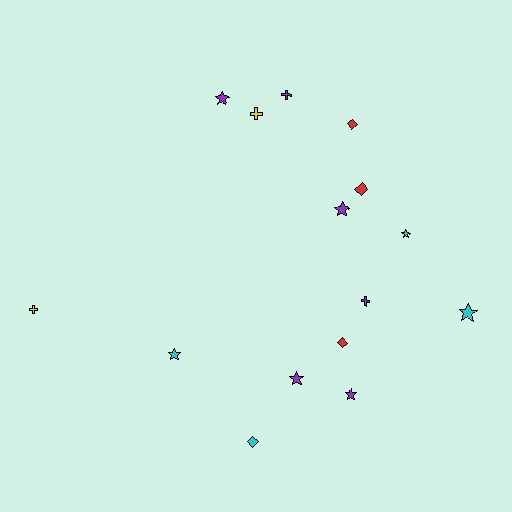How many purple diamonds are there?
There are no purple diamonds.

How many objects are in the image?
There are 15 objects.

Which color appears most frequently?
Purple, with 6 objects.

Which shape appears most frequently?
Star, with 7 objects.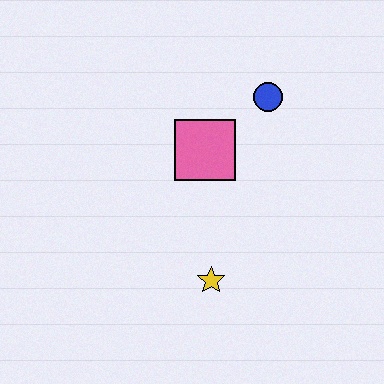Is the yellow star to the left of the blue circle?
Yes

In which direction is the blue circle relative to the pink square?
The blue circle is to the right of the pink square.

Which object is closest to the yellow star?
The pink square is closest to the yellow star.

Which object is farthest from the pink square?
The yellow star is farthest from the pink square.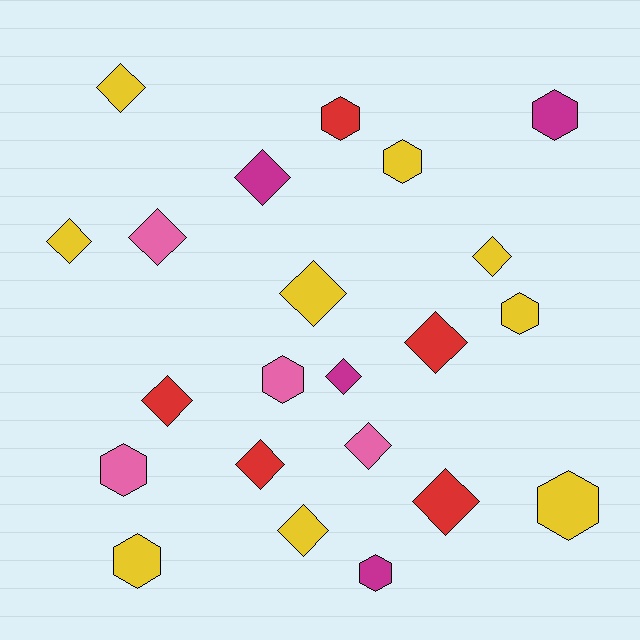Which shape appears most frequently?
Diamond, with 13 objects.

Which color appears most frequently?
Yellow, with 9 objects.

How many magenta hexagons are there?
There are 2 magenta hexagons.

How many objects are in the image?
There are 22 objects.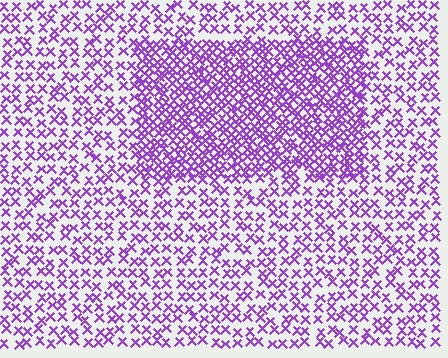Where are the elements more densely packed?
The elements are more densely packed inside the rectangle boundary.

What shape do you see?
I see a rectangle.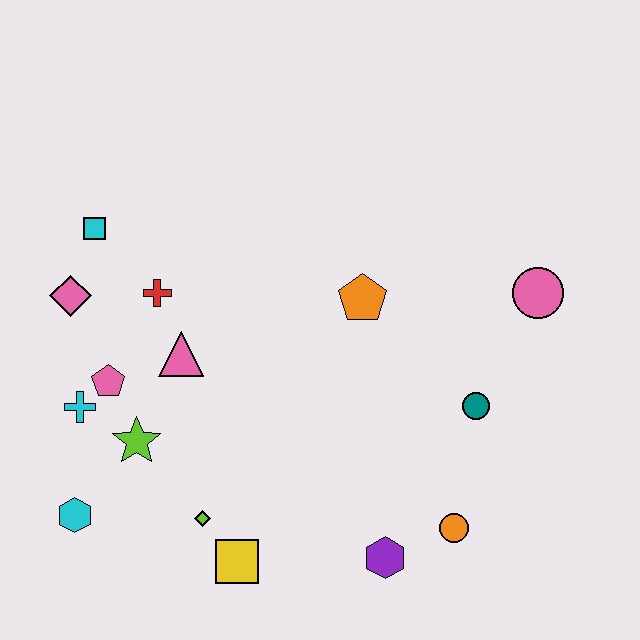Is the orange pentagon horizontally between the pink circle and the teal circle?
No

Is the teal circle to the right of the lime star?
Yes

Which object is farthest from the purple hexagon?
The cyan square is farthest from the purple hexagon.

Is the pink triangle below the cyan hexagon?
No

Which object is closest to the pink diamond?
The cyan square is closest to the pink diamond.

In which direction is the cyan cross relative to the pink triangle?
The cyan cross is to the left of the pink triangle.